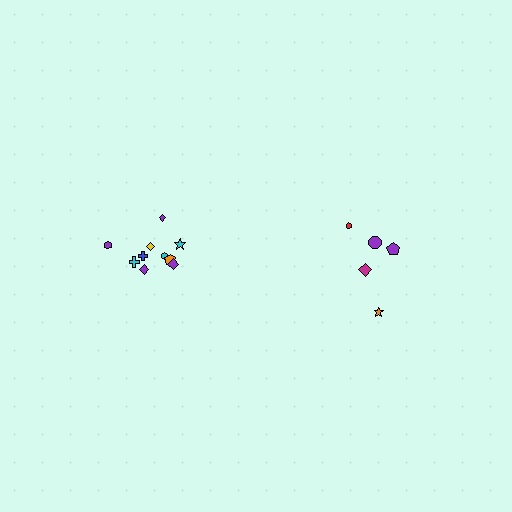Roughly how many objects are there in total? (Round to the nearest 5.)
Roughly 15 objects in total.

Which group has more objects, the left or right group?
The left group.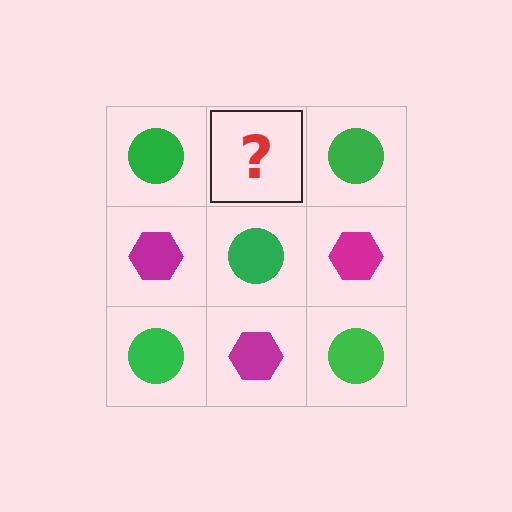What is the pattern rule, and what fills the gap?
The rule is that it alternates green circle and magenta hexagon in a checkerboard pattern. The gap should be filled with a magenta hexagon.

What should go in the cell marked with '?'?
The missing cell should contain a magenta hexagon.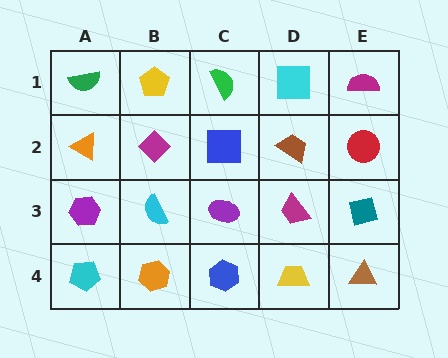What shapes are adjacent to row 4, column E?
A teal square (row 3, column E), a yellow trapezoid (row 4, column D).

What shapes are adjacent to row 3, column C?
A blue square (row 2, column C), a blue hexagon (row 4, column C), a cyan semicircle (row 3, column B), a magenta trapezoid (row 3, column D).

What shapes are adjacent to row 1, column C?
A blue square (row 2, column C), a yellow pentagon (row 1, column B), a cyan square (row 1, column D).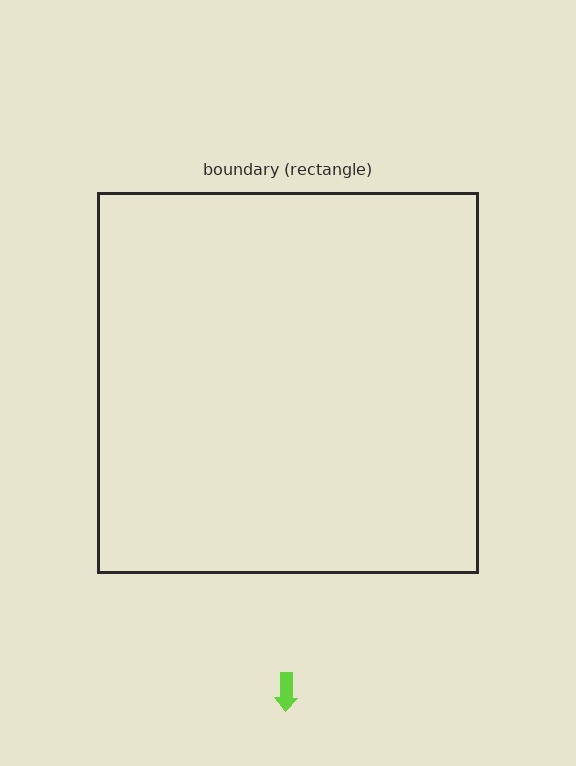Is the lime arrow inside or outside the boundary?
Outside.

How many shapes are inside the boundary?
0 inside, 1 outside.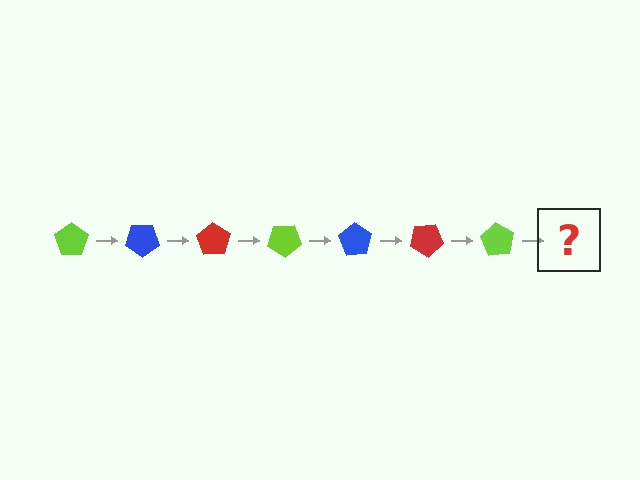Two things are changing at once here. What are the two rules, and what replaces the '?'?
The two rules are that it rotates 35 degrees each step and the color cycles through lime, blue, and red. The '?' should be a blue pentagon, rotated 245 degrees from the start.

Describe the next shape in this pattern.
It should be a blue pentagon, rotated 245 degrees from the start.